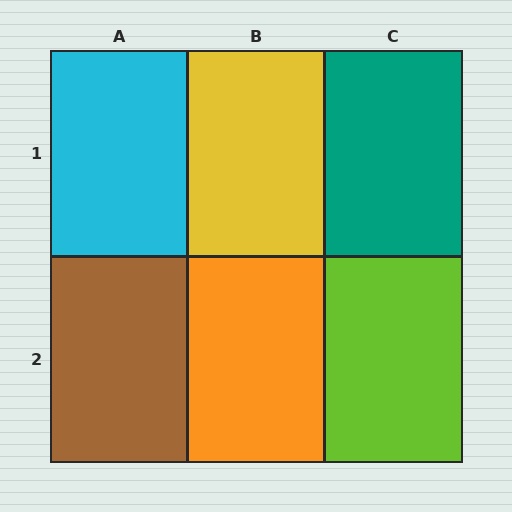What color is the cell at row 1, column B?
Yellow.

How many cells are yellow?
1 cell is yellow.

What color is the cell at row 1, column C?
Teal.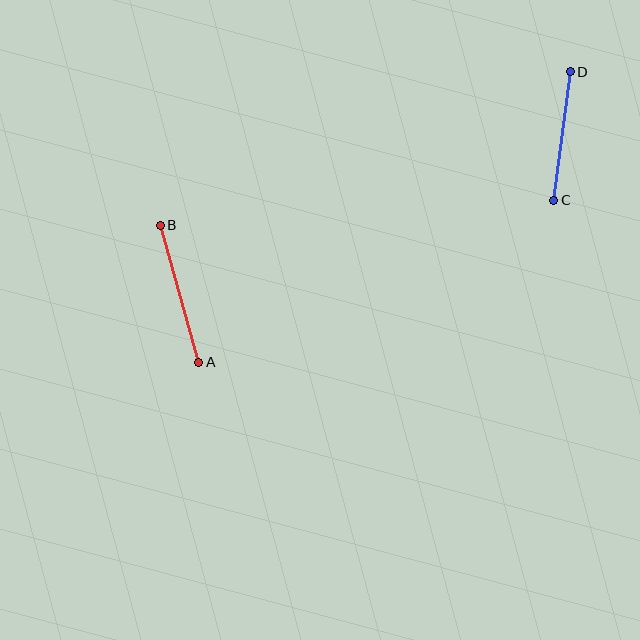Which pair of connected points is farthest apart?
Points A and B are farthest apart.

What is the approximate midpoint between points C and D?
The midpoint is at approximately (562, 136) pixels.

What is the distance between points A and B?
The distance is approximately 142 pixels.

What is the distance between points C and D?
The distance is approximately 129 pixels.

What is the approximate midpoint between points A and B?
The midpoint is at approximately (180, 294) pixels.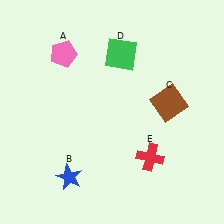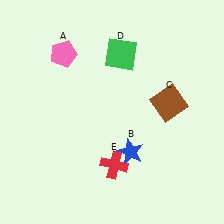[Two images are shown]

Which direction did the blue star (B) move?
The blue star (B) moved right.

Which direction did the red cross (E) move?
The red cross (E) moved left.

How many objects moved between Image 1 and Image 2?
2 objects moved between the two images.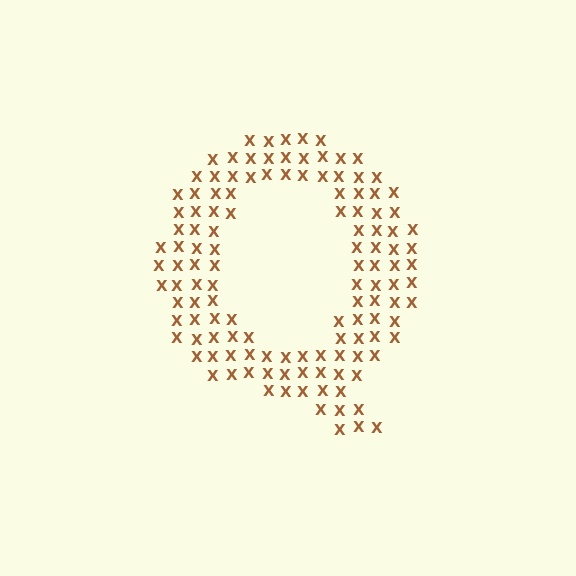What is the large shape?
The large shape is the letter Q.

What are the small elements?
The small elements are letter X's.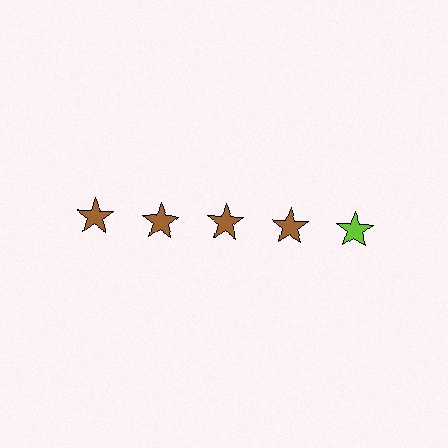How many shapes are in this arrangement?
There are 5 shapes arranged in a grid pattern.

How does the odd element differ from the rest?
It has a different color: lime instead of brown.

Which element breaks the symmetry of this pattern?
The lime star in the top row, rightmost column breaks the symmetry. All other shapes are brown stars.